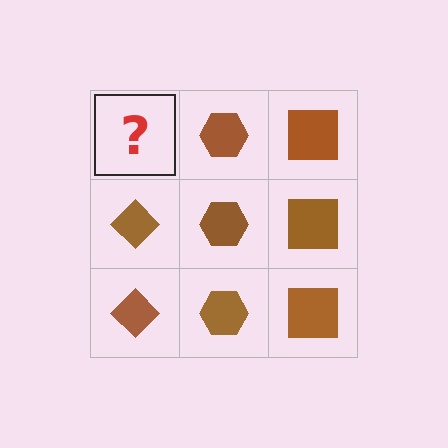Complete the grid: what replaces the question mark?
The question mark should be replaced with a brown diamond.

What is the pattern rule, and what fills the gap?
The rule is that each column has a consistent shape. The gap should be filled with a brown diamond.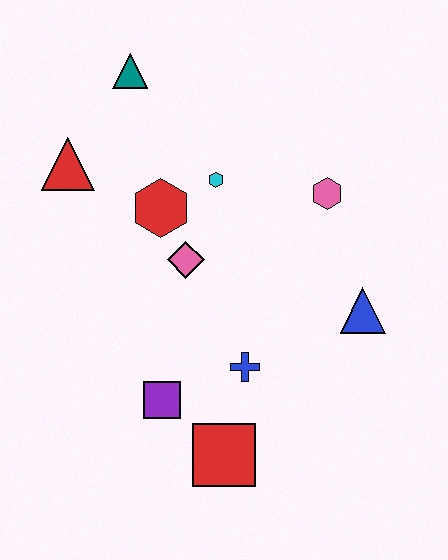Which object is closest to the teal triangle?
The red triangle is closest to the teal triangle.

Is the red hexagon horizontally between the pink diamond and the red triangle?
Yes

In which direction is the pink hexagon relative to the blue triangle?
The pink hexagon is above the blue triangle.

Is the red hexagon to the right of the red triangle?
Yes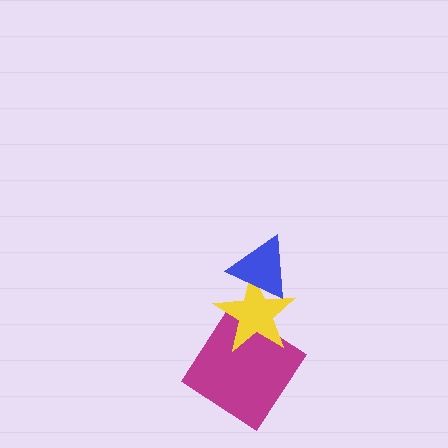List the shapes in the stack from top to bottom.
From top to bottom: the blue triangle, the yellow star, the magenta diamond.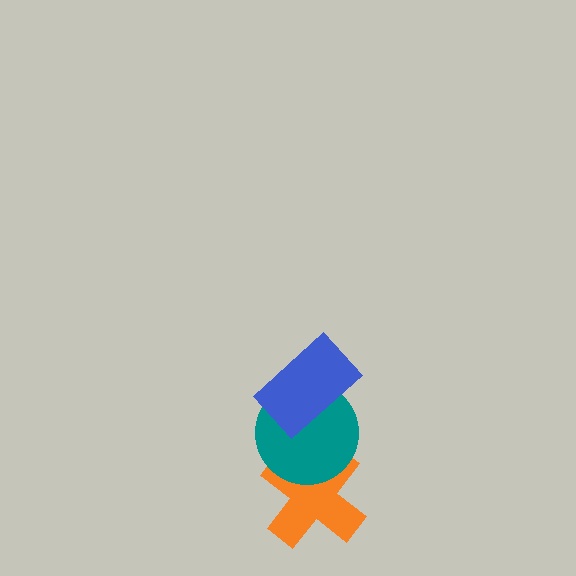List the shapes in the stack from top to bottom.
From top to bottom: the blue rectangle, the teal circle, the orange cross.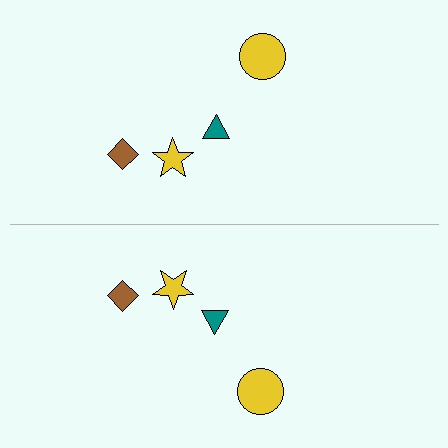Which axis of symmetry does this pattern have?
The pattern has a horizontal axis of symmetry running through the center of the image.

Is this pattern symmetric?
Yes, this pattern has bilateral (reflection) symmetry.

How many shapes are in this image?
There are 8 shapes in this image.